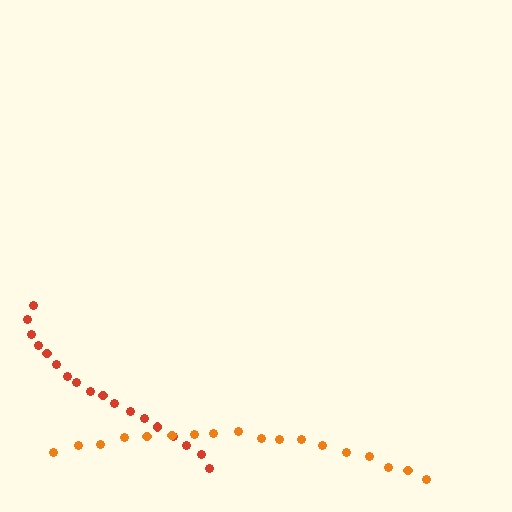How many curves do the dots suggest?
There are 2 distinct paths.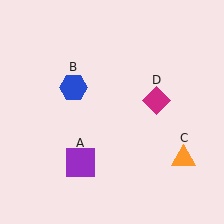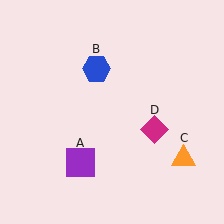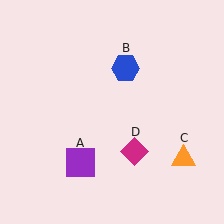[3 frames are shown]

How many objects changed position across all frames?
2 objects changed position: blue hexagon (object B), magenta diamond (object D).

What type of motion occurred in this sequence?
The blue hexagon (object B), magenta diamond (object D) rotated clockwise around the center of the scene.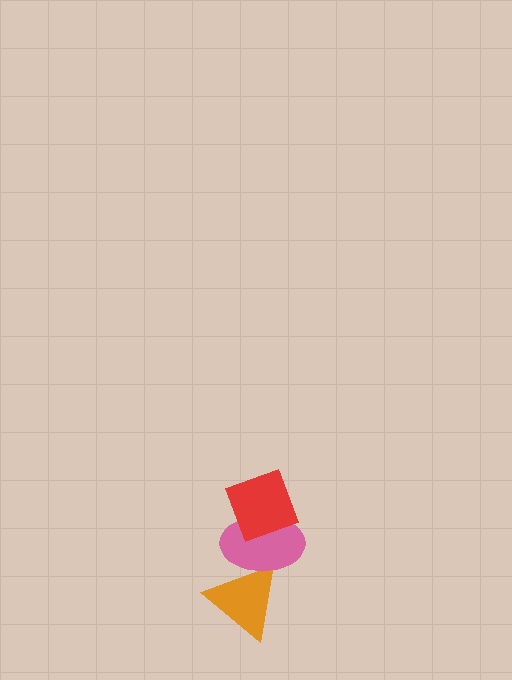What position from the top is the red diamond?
The red diamond is 1st from the top.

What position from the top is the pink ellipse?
The pink ellipse is 2nd from the top.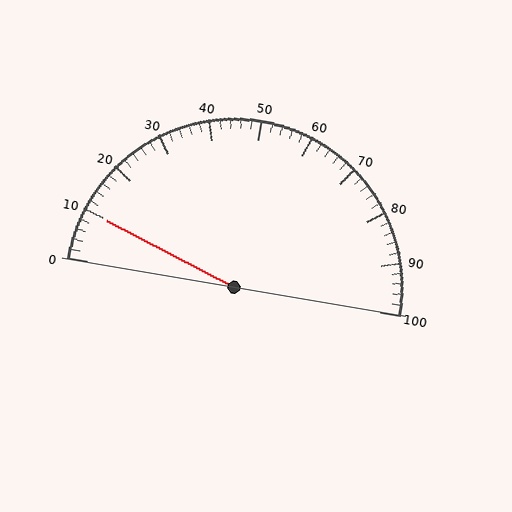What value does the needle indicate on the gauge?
The needle indicates approximately 10.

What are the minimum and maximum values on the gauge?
The gauge ranges from 0 to 100.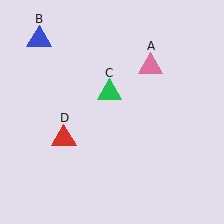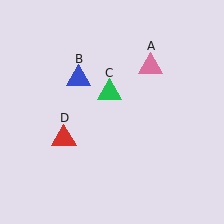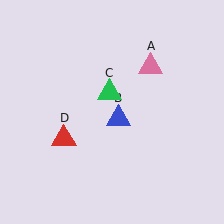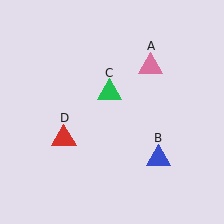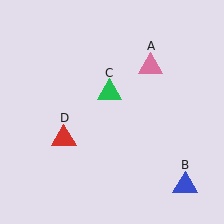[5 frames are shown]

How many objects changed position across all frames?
1 object changed position: blue triangle (object B).